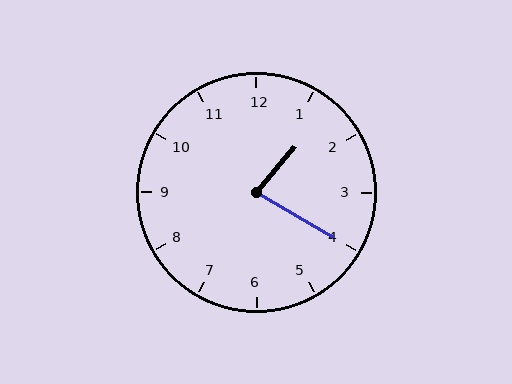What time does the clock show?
1:20.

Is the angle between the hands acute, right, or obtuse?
It is acute.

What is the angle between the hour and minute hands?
Approximately 80 degrees.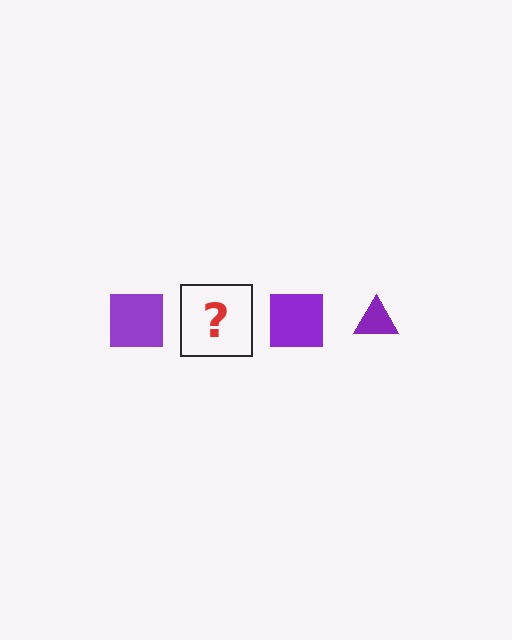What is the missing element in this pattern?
The missing element is a purple triangle.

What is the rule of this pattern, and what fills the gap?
The rule is that the pattern cycles through square, triangle shapes in purple. The gap should be filled with a purple triangle.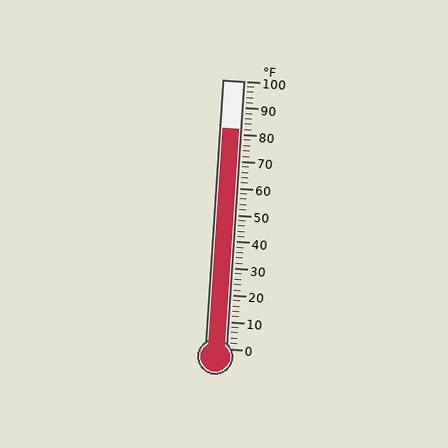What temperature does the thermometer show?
The thermometer shows approximately 82°F.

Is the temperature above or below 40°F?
The temperature is above 40°F.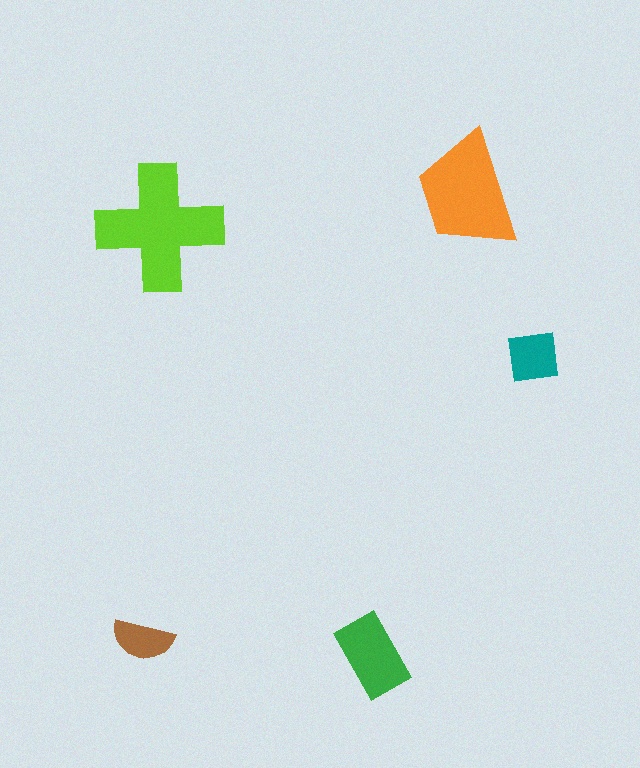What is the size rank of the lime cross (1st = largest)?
1st.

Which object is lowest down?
The green rectangle is bottommost.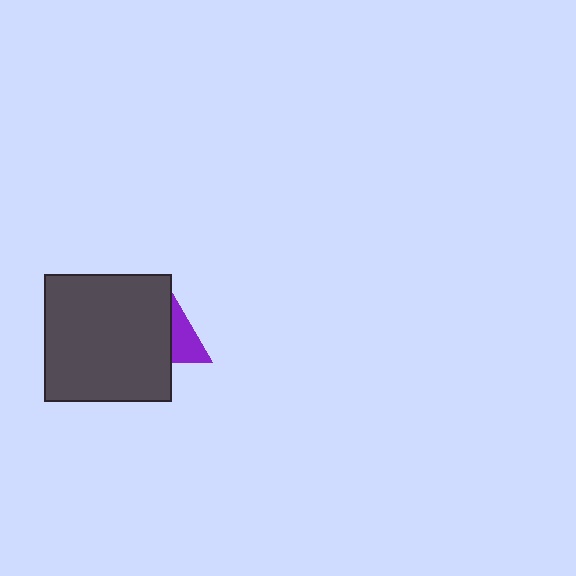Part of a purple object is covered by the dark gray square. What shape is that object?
It is a triangle.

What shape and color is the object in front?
The object in front is a dark gray square.